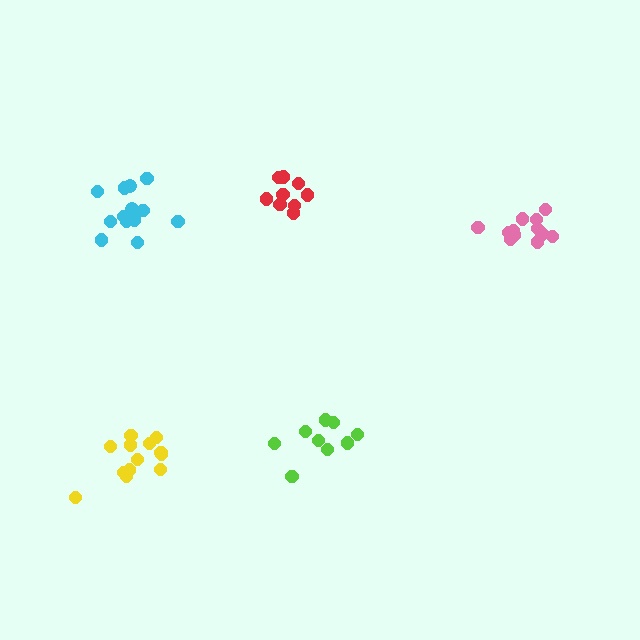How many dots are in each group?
Group 1: 12 dots, Group 2: 13 dots, Group 3: 9 dots, Group 4: 9 dots, Group 5: 13 dots (56 total).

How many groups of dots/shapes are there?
There are 5 groups.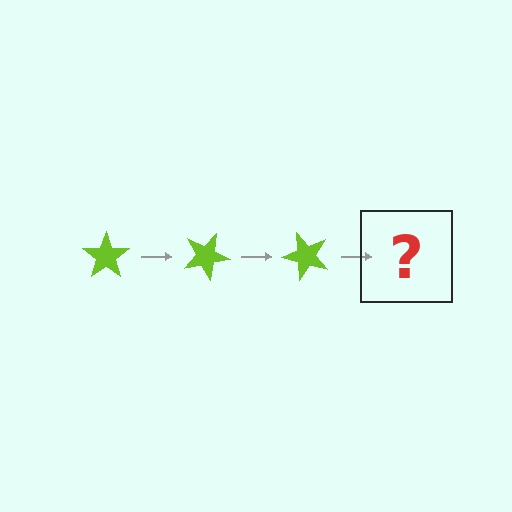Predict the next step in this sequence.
The next step is a lime star rotated 75 degrees.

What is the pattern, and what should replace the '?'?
The pattern is that the star rotates 25 degrees each step. The '?' should be a lime star rotated 75 degrees.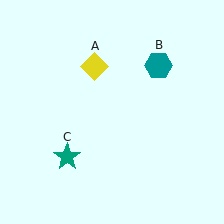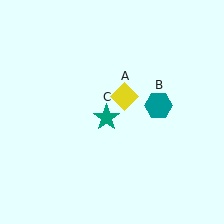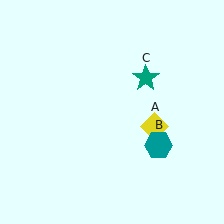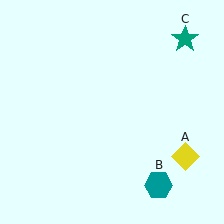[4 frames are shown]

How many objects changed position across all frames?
3 objects changed position: yellow diamond (object A), teal hexagon (object B), teal star (object C).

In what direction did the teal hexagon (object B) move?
The teal hexagon (object B) moved down.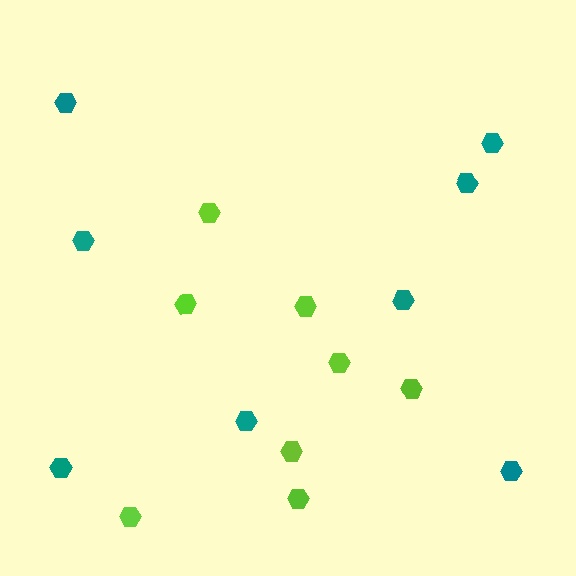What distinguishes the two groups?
There are 2 groups: one group of lime hexagons (8) and one group of teal hexagons (8).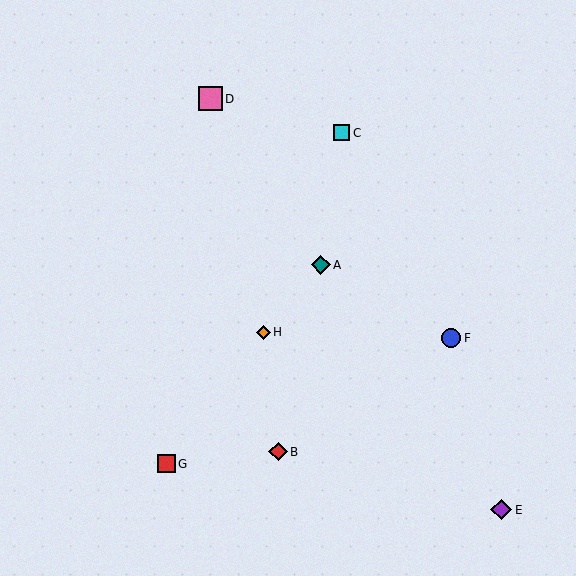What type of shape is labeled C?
Shape C is a cyan square.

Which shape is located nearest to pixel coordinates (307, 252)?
The teal diamond (labeled A) at (321, 265) is nearest to that location.